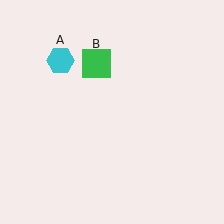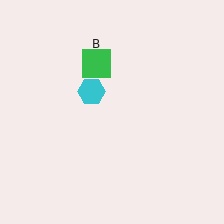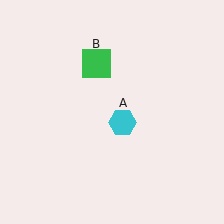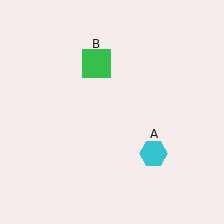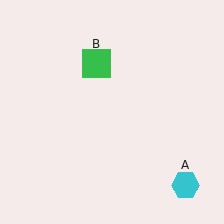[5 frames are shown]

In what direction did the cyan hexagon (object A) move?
The cyan hexagon (object A) moved down and to the right.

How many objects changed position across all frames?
1 object changed position: cyan hexagon (object A).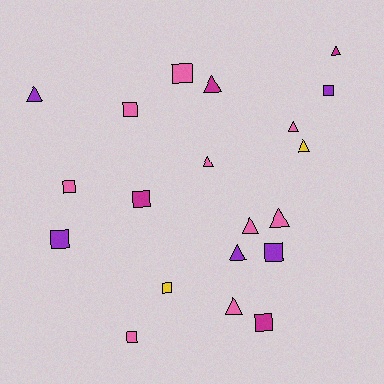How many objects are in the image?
There are 20 objects.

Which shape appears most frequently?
Triangle, with 10 objects.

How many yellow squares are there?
There is 1 yellow square.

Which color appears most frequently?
Pink, with 9 objects.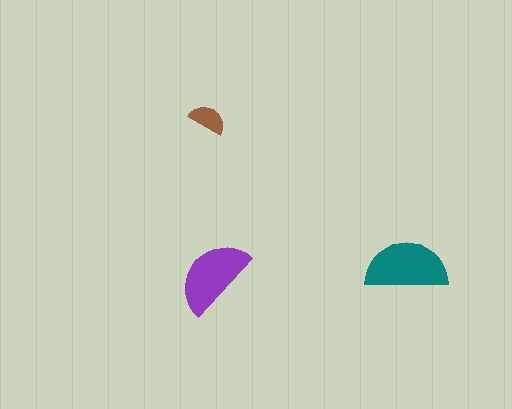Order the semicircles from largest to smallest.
the teal one, the purple one, the brown one.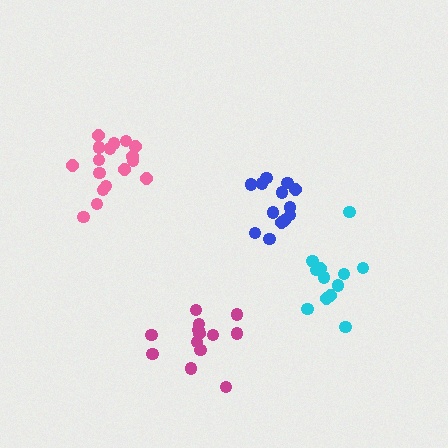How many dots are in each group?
Group 1: 13 dots, Group 2: 17 dots, Group 3: 13 dots, Group 4: 13 dots (56 total).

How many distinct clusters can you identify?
There are 4 distinct clusters.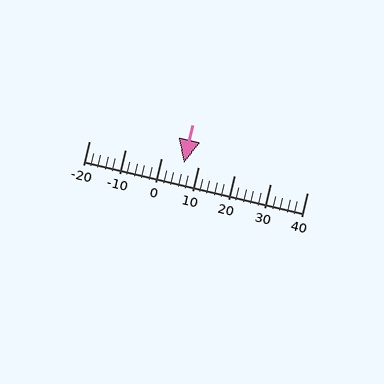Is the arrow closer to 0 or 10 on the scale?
The arrow is closer to 10.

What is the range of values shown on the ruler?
The ruler shows values from -20 to 40.